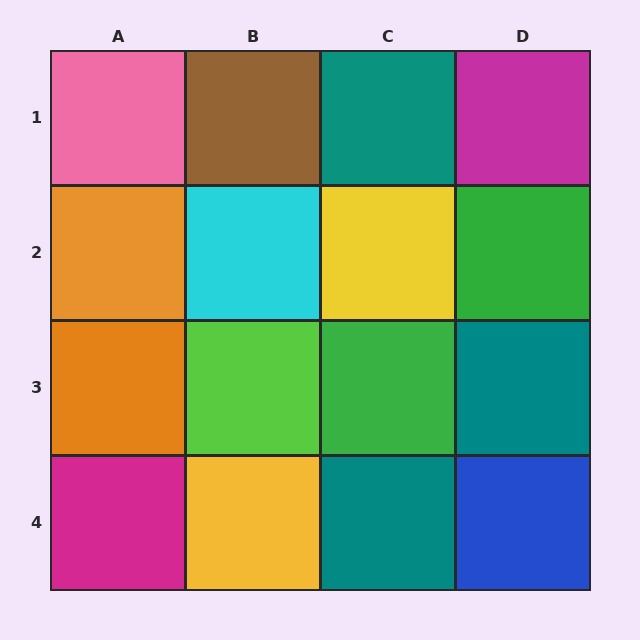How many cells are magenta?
2 cells are magenta.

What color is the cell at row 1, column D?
Magenta.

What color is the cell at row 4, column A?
Magenta.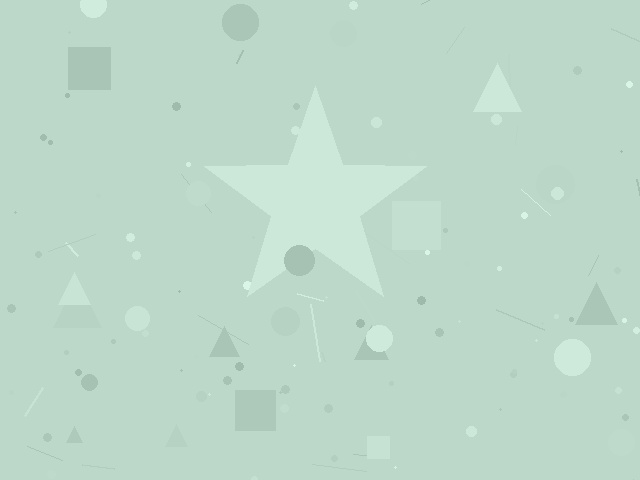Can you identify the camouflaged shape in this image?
The camouflaged shape is a star.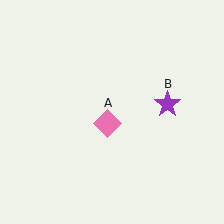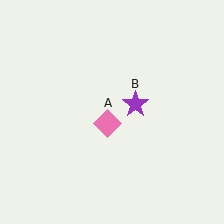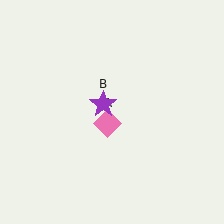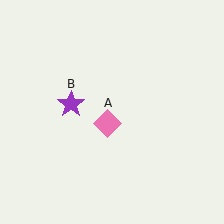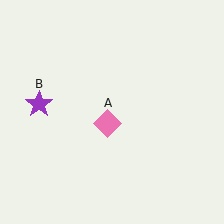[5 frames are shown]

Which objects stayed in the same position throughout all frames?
Pink diamond (object A) remained stationary.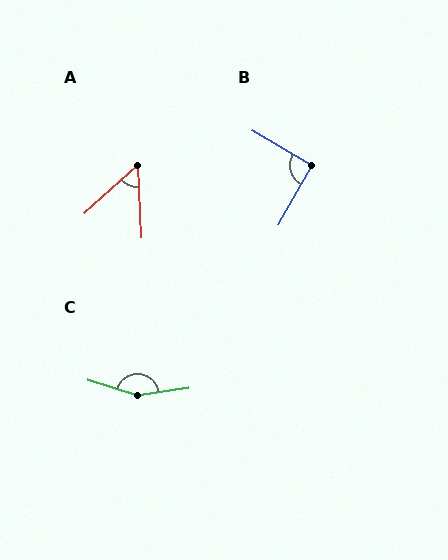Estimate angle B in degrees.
Approximately 92 degrees.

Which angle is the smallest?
A, at approximately 51 degrees.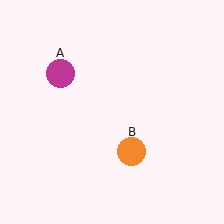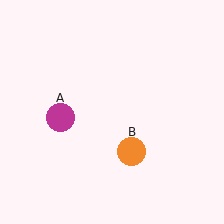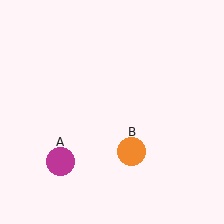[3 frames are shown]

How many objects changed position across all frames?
1 object changed position: magenta circle (object A).